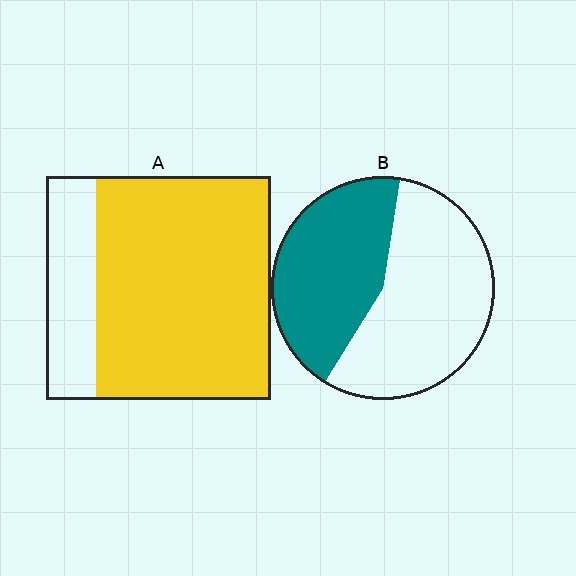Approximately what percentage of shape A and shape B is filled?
A is approximately 80% and B is approximately 45%.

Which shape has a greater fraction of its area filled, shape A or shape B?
Shape A.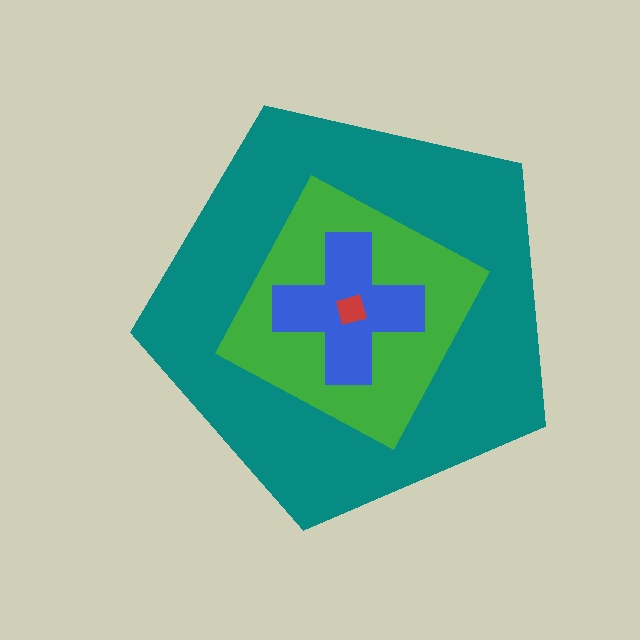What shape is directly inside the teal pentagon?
The green square.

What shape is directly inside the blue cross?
The red diamond.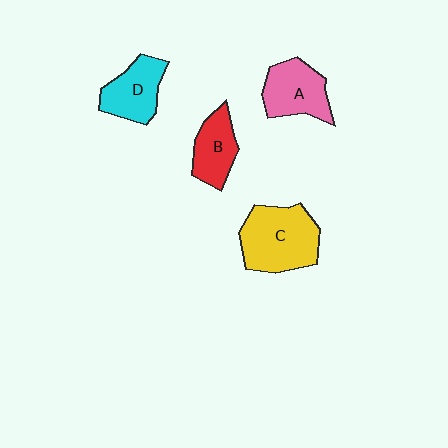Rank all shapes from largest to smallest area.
From largest to smallest: C (yellow), A (pink), D (cyan), B (red).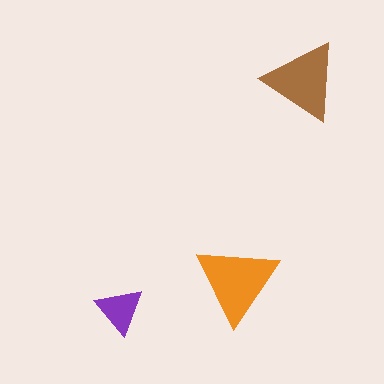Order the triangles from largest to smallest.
the orange one, the brown one, the purple one.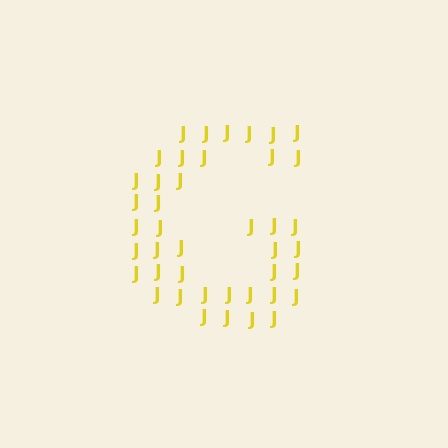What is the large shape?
The large shape is the letter G.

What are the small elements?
The small elements are letter J's.